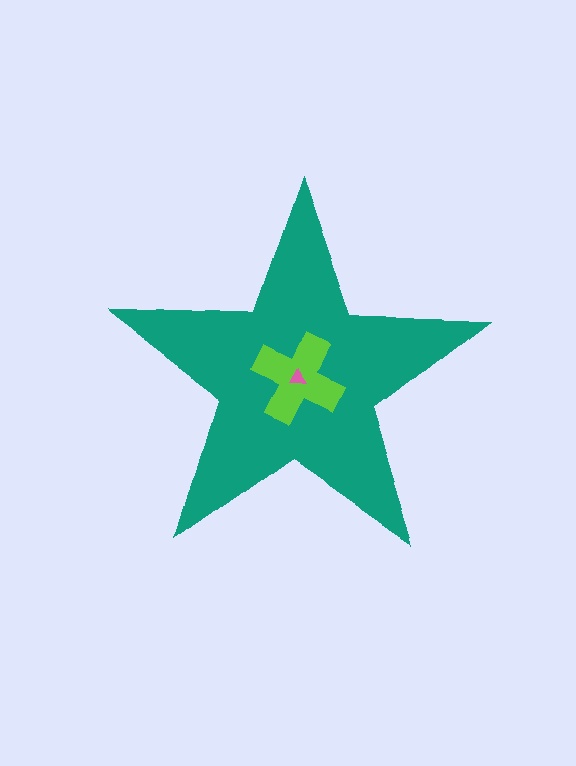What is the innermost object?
The pink triangle.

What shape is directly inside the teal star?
The lime cross.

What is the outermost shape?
The teal star.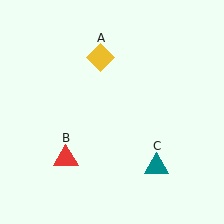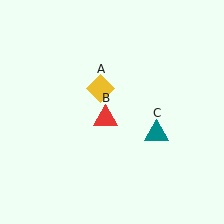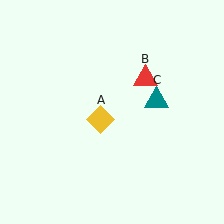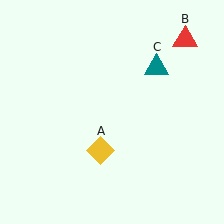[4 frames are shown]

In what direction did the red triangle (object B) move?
The red triangle (object B) moved up and to the right.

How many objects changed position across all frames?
3 objects changed position: yellow diamond (object A), red triangle (object B), teal triangle (object C).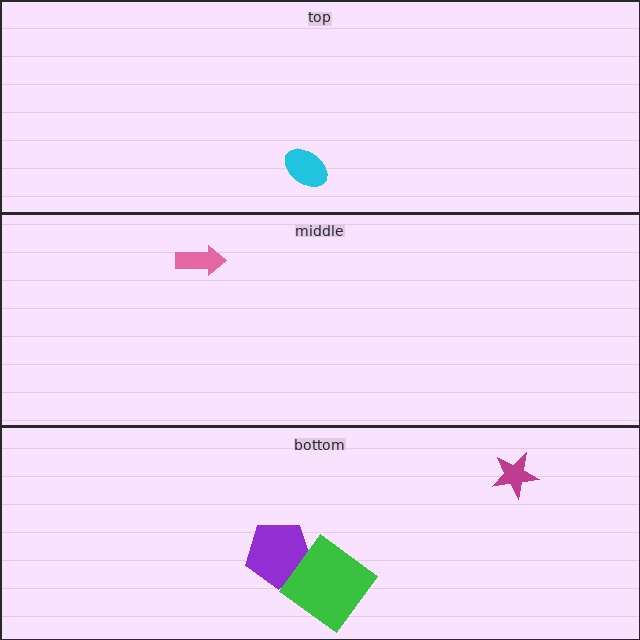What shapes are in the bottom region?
The magenta star, the purple pentagon, the green diamond.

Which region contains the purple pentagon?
The bottom region.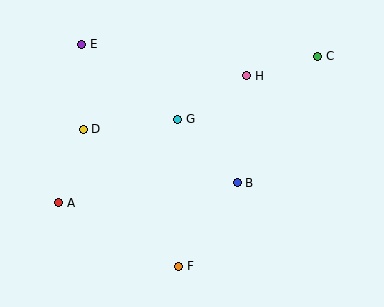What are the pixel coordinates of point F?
Point F is at (179, 266).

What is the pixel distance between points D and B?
The distance between D and B is 163 pixels.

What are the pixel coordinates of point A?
Point A is at (59, 203).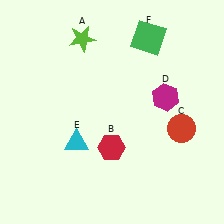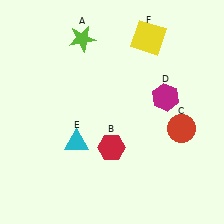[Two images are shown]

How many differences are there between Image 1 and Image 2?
There is 1 difference between the two images.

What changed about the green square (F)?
In Image 1, F is green. In Image 2, it changed to yellow.